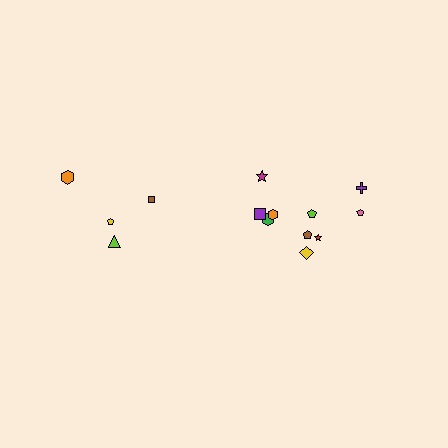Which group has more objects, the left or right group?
The right group.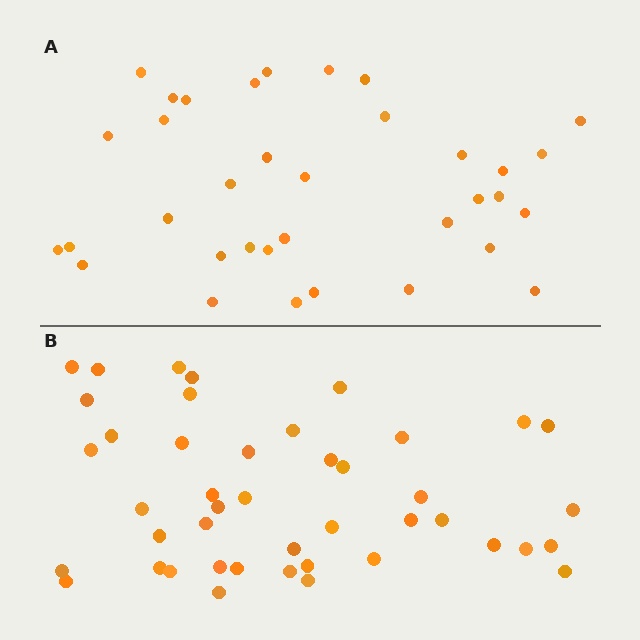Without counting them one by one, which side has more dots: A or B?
Region B (the bottom region) has more dots.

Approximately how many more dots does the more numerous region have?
Region B has roughly 8 or so more dots than region A.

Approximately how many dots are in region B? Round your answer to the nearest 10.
About 40 dots. (The exact count is 44, which rounds to 40.)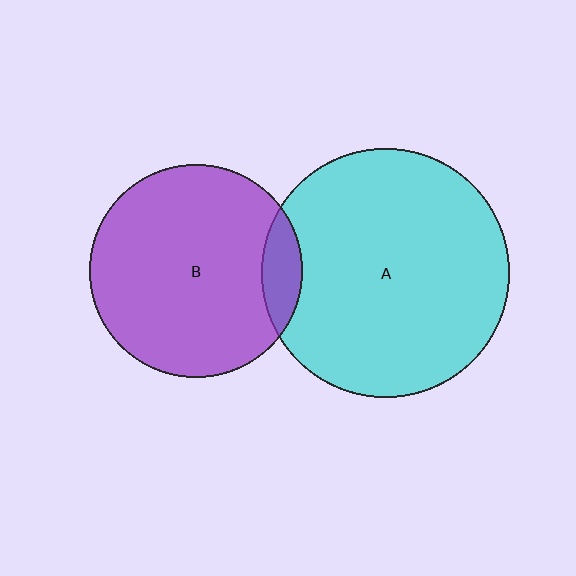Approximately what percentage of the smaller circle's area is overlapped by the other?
Approximately 10%.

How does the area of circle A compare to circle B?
Approximately 1.4 times.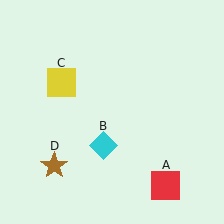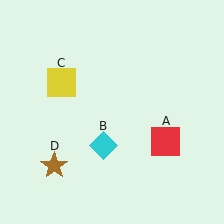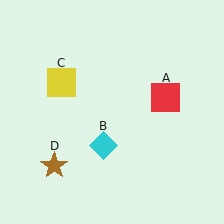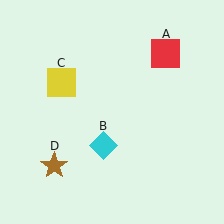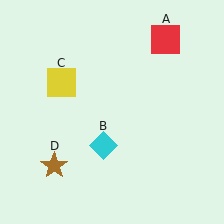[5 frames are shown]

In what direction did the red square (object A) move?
The red square (object A) moved up.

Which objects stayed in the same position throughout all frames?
Cyan diamond (object B) and yellow square (object C) and brown star (object D) remained stationary.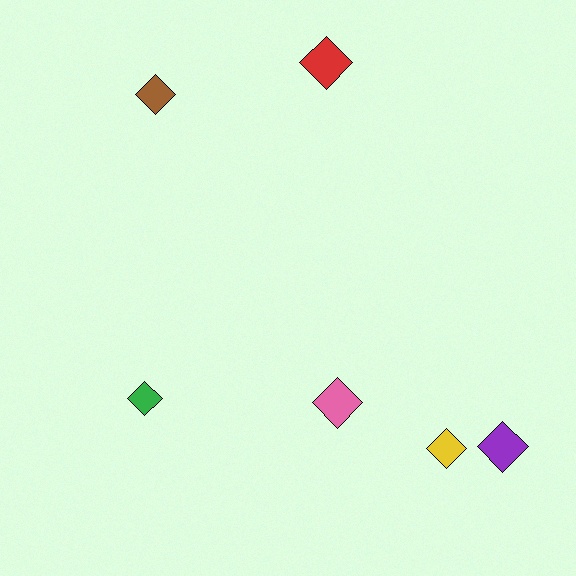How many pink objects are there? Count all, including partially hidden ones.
There is 1 pink object.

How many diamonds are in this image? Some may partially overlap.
There are 6 diamonds.